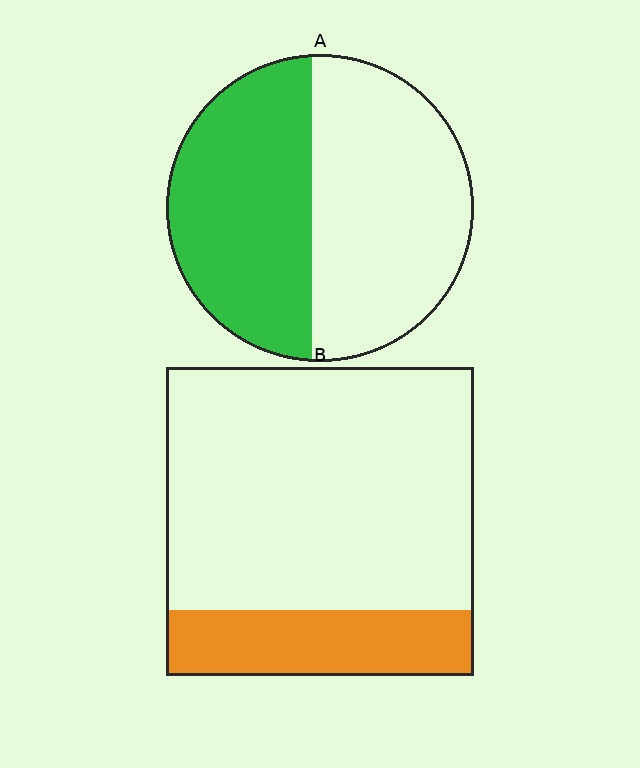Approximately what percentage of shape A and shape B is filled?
A is approximately 45% and B is approximately 20%.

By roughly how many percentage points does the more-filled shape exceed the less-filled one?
By roughly 25 percentage points (A over B).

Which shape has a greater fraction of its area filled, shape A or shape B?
Shape A.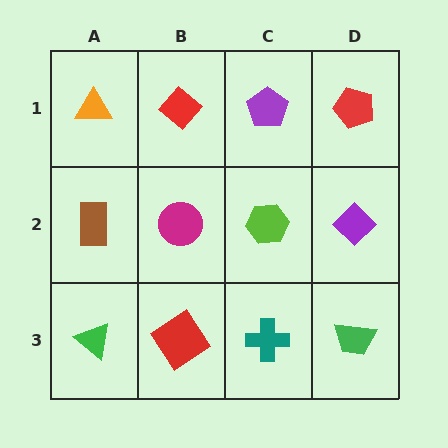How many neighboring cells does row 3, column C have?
3.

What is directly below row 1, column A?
A brown rectangle.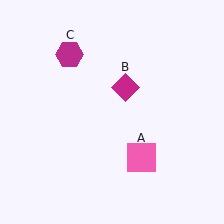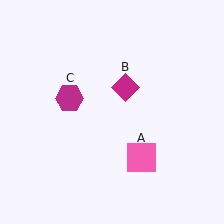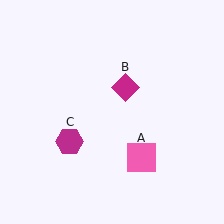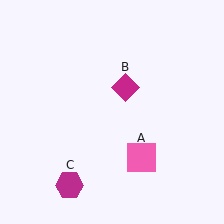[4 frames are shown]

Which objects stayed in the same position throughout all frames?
Pink square (object A) and magenta diamond (object B) remained stationary.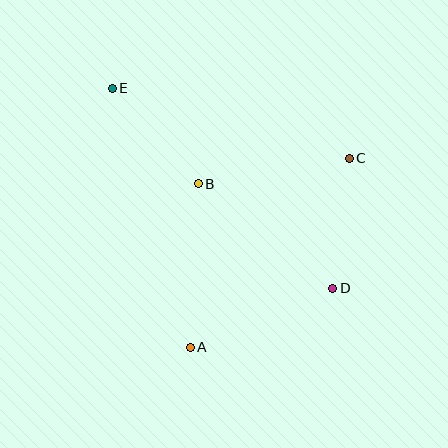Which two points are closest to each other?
Points B and E are closest to each other.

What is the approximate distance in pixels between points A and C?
The distance between A and C is approximately 247 pixels.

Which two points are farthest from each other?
Points D and E are farthest from each other.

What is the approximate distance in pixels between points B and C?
The distance between B and C is approximately 153 pixels.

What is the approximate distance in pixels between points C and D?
The distance between C and D is approximately 131 pixels.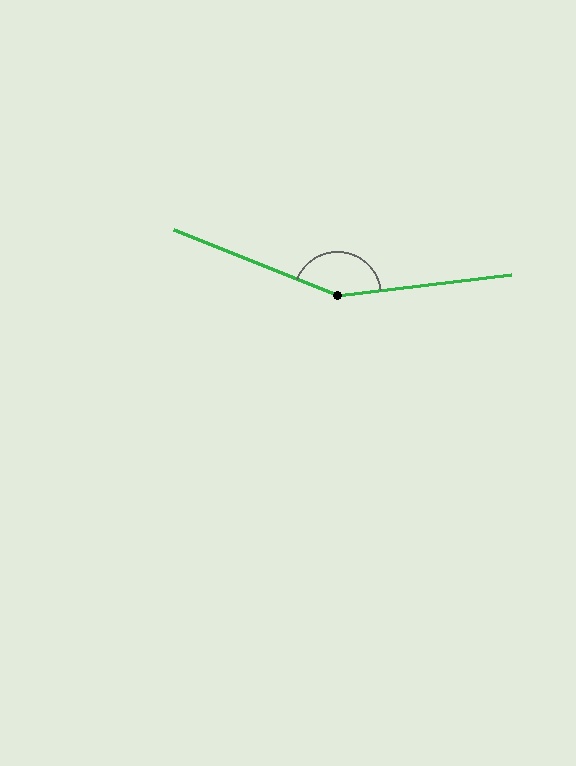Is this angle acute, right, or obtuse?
It is obtuse.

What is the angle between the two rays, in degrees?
Approximately 152 degrees.